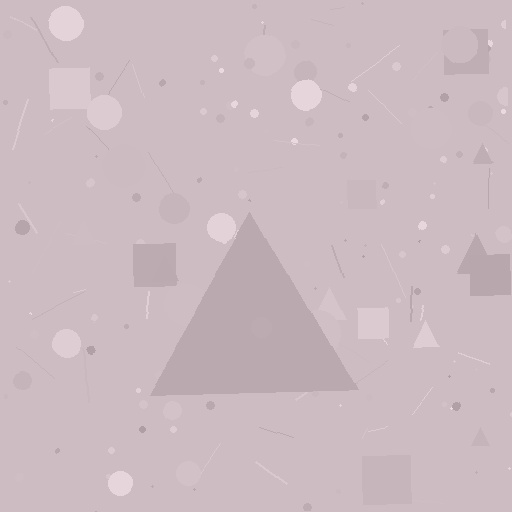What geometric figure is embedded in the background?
A triangle is embedded in the background.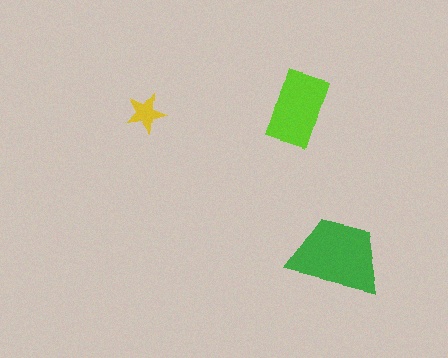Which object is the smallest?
The yellow star.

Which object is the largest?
The green trapezoid.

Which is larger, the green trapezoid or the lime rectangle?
The green trapezoid.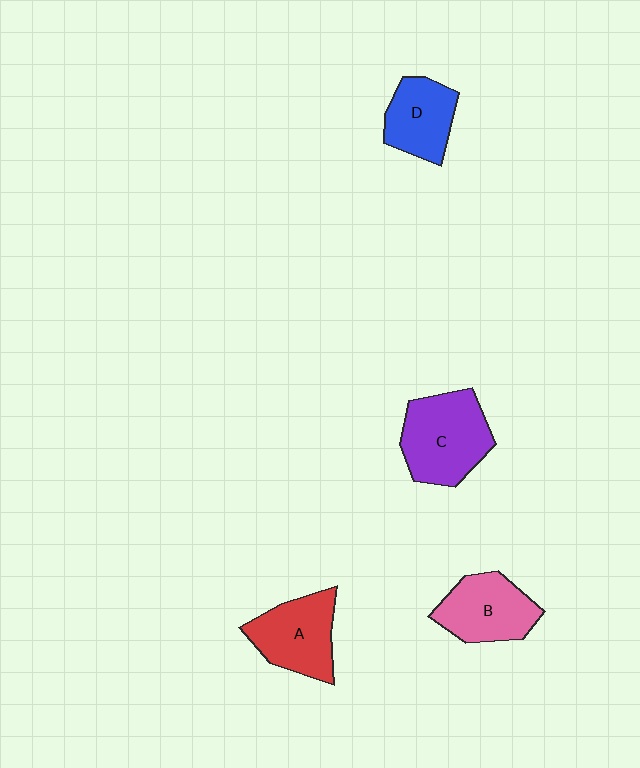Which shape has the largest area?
Shape C (purple).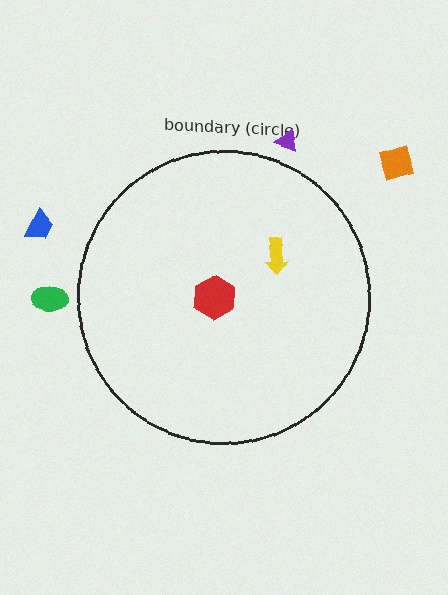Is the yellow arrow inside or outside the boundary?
Inside.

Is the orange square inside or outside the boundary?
Outside.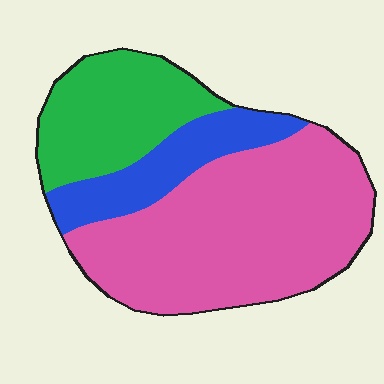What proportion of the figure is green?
Green covers roughly 25% of the figure.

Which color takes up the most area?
Pink, at roughly 55%.